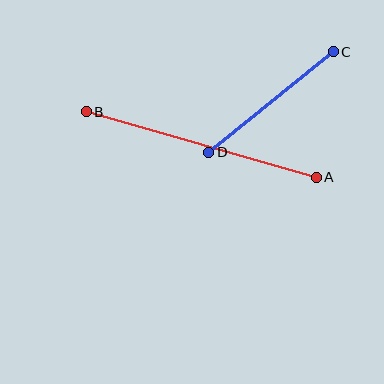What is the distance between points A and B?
The distance is approximately 239 pixels.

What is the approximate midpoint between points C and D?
The midpoint is at approximately (271, 102) pixels.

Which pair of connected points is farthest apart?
Points A and B are farthest apart.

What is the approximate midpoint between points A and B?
The midpoint is at approximately (201, 144) pixels.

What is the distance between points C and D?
The distance is approximately 160 pixels.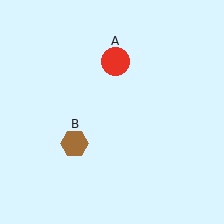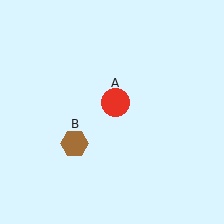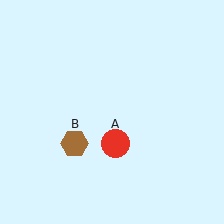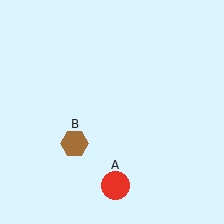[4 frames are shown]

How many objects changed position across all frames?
1 object changed position: red circle (object A).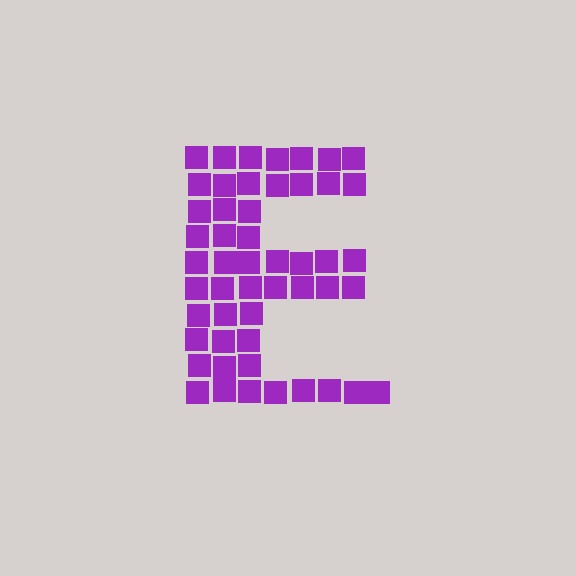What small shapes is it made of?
It is made of small squares.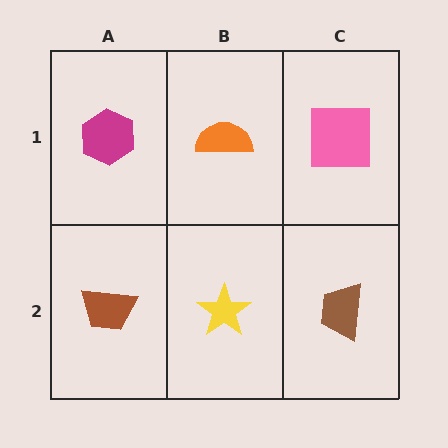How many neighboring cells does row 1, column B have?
3.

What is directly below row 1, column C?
A brown trapezoid.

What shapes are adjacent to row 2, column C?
A pink square (row 1, column C), a yellow star (row 2, column B).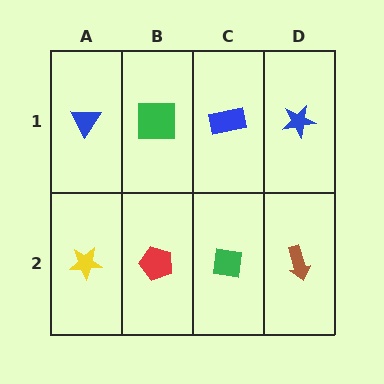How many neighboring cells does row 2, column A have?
2.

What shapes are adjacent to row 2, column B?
A green square (row 1, column B), a yellow star (row 2, column A), a green square (row 2, column C).